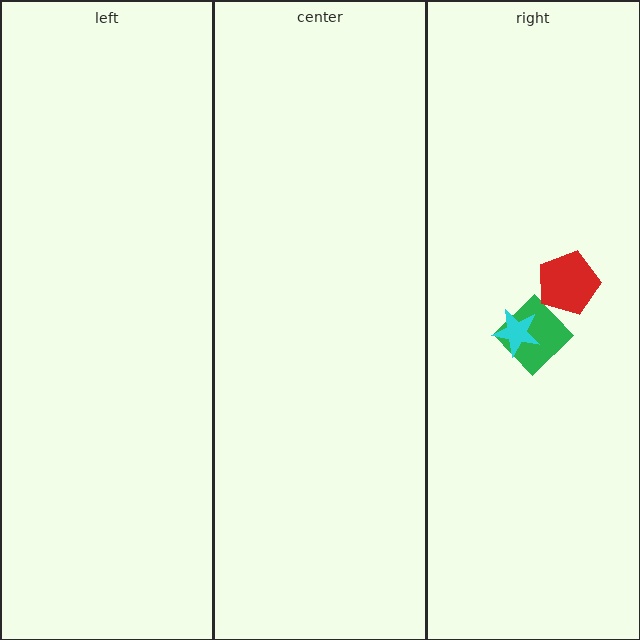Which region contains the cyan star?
The right region.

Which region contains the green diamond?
The right region.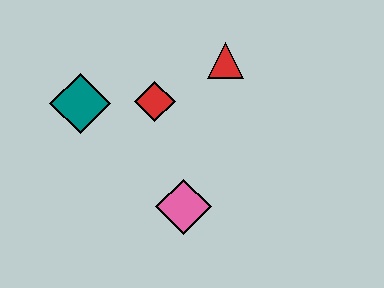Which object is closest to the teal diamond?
The red diamond is closest to the teal diamond.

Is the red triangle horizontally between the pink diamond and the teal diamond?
No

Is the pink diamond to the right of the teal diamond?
Yes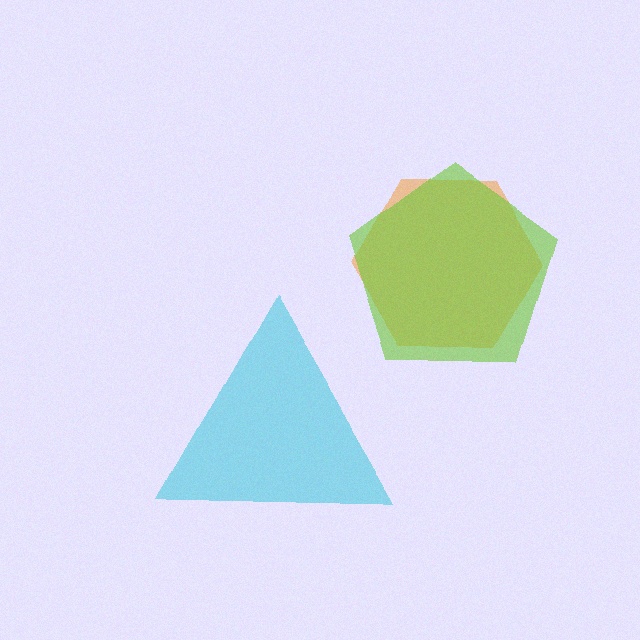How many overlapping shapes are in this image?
There are 3 overlapping shapes in the image.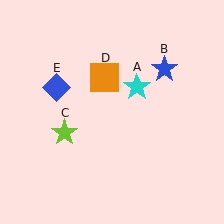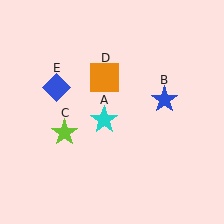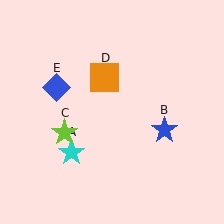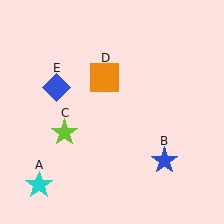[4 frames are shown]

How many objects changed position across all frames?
2 objects changed position: cyan star (object A), blue star (object B).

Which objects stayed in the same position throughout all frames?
Lime star (object C) and orange square (object D) and blue diamond (object E) remained stationary.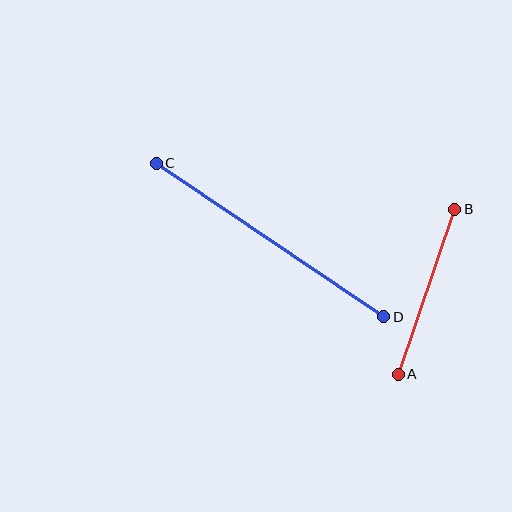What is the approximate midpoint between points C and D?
The midpoint is at approximately (270, 240) pixels.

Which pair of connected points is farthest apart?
Points C and D are farthest apart.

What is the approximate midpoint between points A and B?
The midpoint is at approximately (427, 292) pixels.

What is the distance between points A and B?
The distance is approximately 174 pixels.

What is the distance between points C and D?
The distance is approximately 275 pixels.